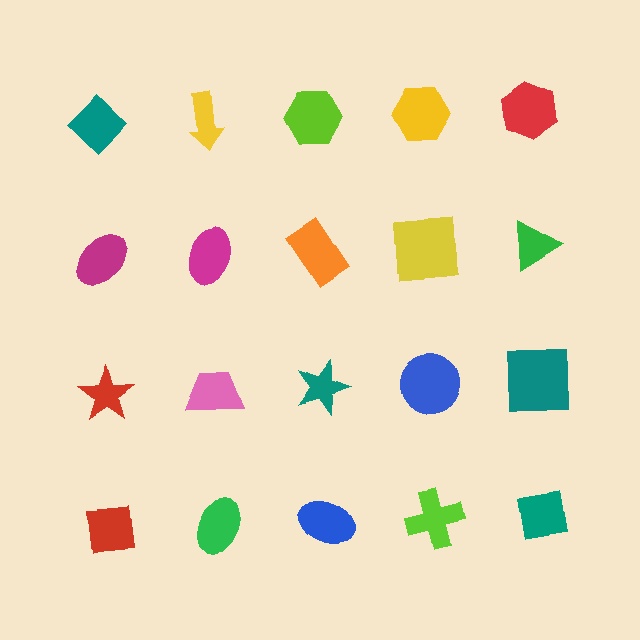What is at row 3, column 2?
A pink trapezoid.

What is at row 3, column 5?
A teal square.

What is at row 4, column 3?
A blue ellipse.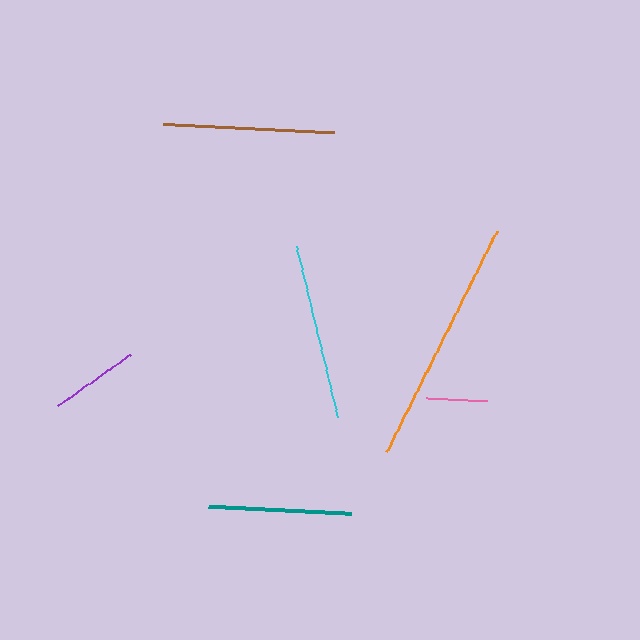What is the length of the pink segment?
The pink segment is approximately 60 pixels long.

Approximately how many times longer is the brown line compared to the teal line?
The brown line is approximately 1.2 times the length of the teal line.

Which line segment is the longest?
The orange line is the longest at approximately 247 pixels.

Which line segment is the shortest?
The pink line is the shortest at approximately 60 pixels.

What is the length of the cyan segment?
The cyan segment is approximately 176 pixels long.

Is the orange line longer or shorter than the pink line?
The orange line is longer than the pink line.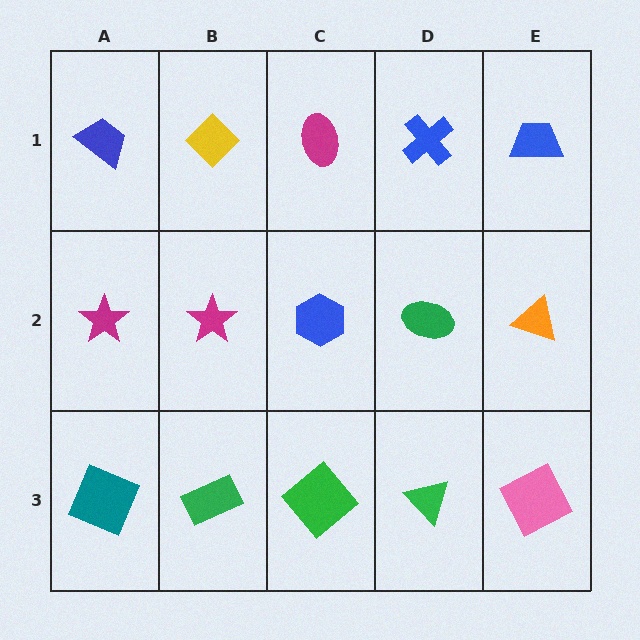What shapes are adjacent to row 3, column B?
A magenta star (row 2, column B), a teal square (row 3, column A), a green diamond (row 3, column C).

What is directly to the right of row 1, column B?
A magenta ellipse.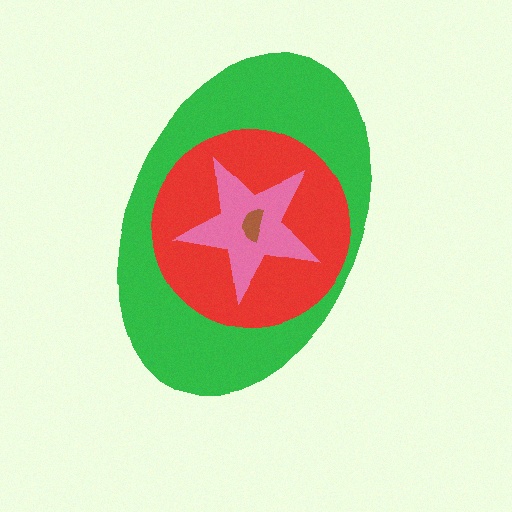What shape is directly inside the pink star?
The brown semicircle.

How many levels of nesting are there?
4.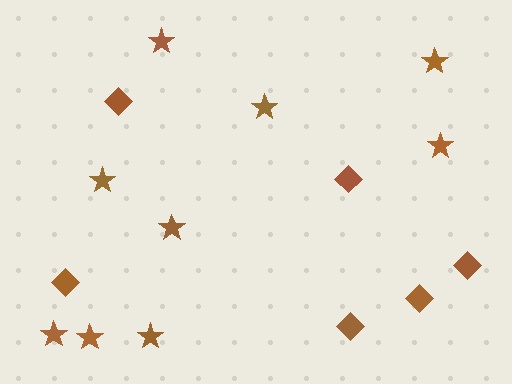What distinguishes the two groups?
There are 2 groups: one group of stars (9) and one group of diamonds (6).